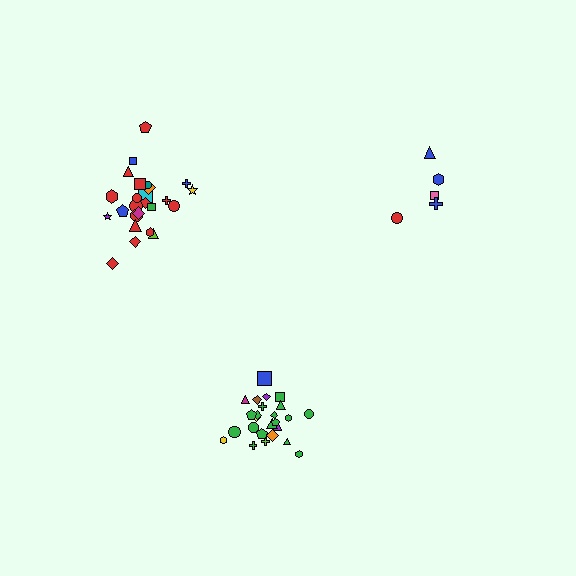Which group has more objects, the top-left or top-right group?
The top-left group.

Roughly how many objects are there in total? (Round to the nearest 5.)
Roughly 55 objects in total.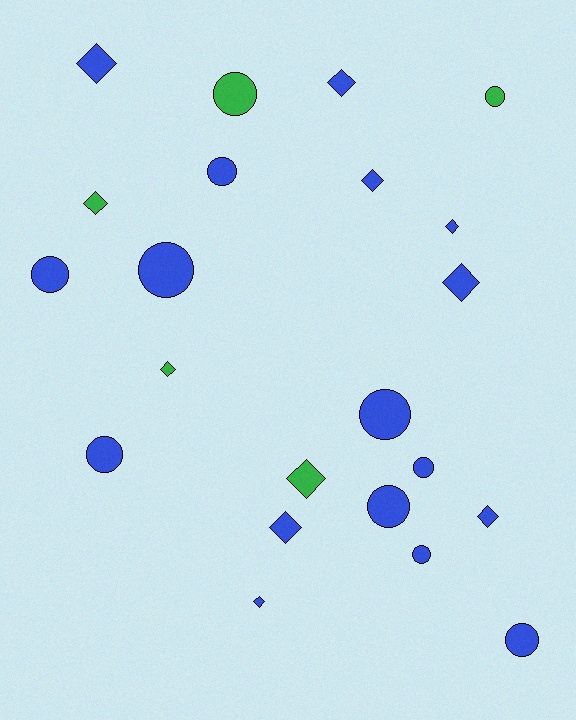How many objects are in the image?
There are 22 objects.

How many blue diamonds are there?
There are 8 blue diamonds.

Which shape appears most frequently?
Circle, with 11 objects.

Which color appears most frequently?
Blue, with 17 objects.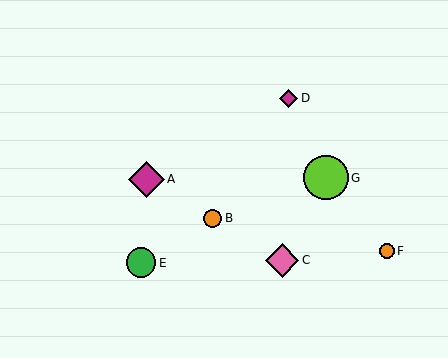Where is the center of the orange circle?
The center of the orange circle is at (387, 251).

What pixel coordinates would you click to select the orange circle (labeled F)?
Click at (387, 251) to select the orange circle F.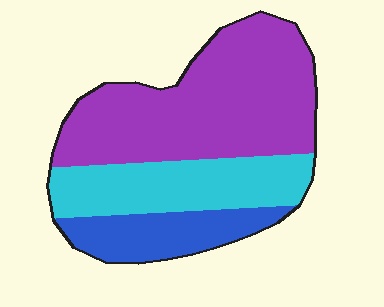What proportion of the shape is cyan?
Cyan takes up about one quarter (1/4) of the shape.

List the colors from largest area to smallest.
From largest to smallest: purple, cyan, blue.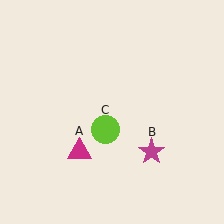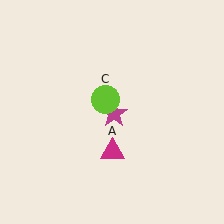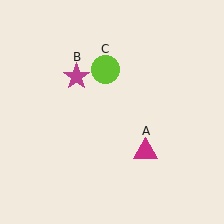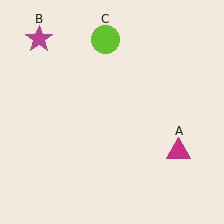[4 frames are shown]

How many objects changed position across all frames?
3 objects changed position: magenta triangle (object A), magenta star (object B), lime circle (object C).